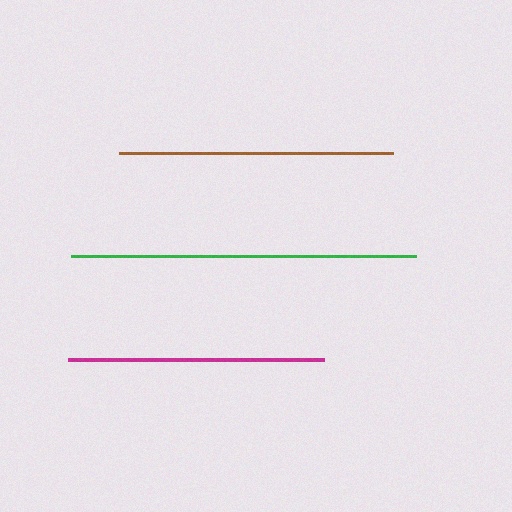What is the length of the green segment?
The green segment is approximately 346 pixels long.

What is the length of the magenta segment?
The magenta segment is approximately 256 pixels long.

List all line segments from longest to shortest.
From longest to shortest: green, brown, magenta.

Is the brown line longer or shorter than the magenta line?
The brown line is longer than the magenta line.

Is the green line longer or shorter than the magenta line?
The green line is longer than the magenta line.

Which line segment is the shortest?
The magenta line is the shortest at approximately 256 pixels.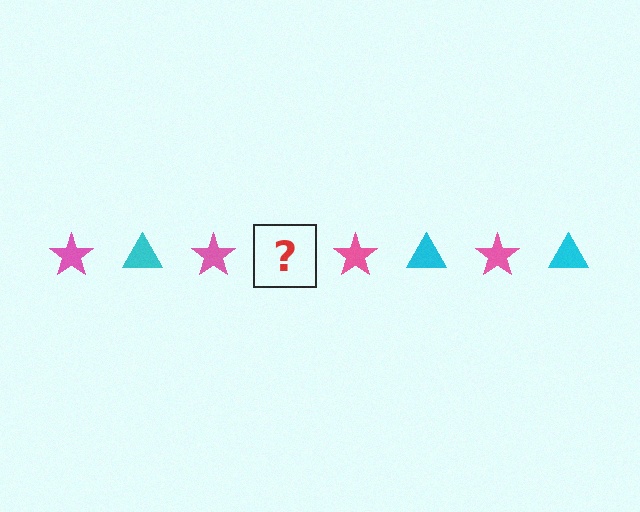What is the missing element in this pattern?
The missing element is a cyan triangle.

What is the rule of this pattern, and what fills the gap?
The rule is that the pattern alternates between pink star and cyan triangle. The gap should be filled with a cyan triangle.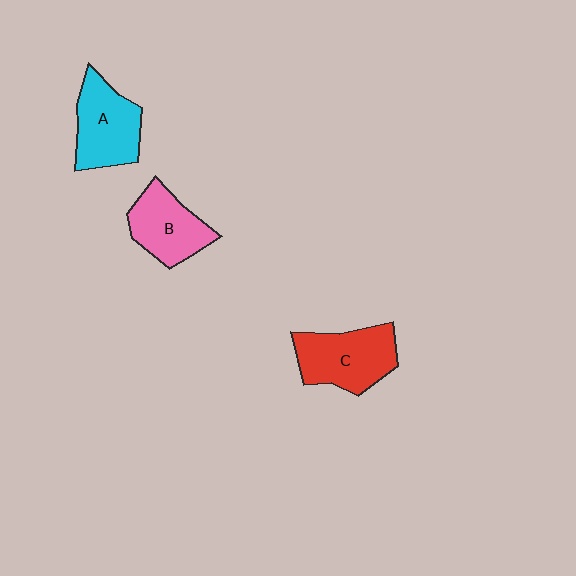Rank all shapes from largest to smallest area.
From largest to smallest: C (red), A (cyan), B (pink).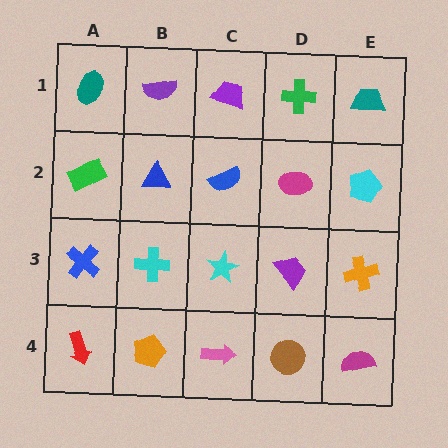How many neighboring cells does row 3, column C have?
4.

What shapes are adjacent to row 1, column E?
A cyan pentagon (row 2, column E), a green cross (row 1, column D).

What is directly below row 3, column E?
A magenta semicircle.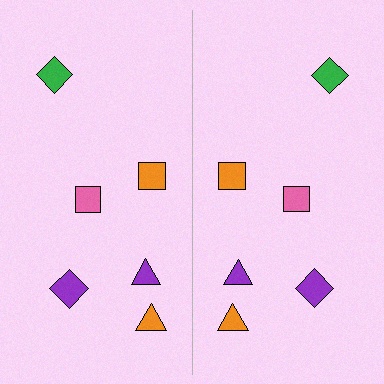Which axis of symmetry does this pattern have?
The pattern has a vertical axis of symmetry running through the center of the image.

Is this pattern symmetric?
Yes, this pattern has bilateral (reflection) symmetry.